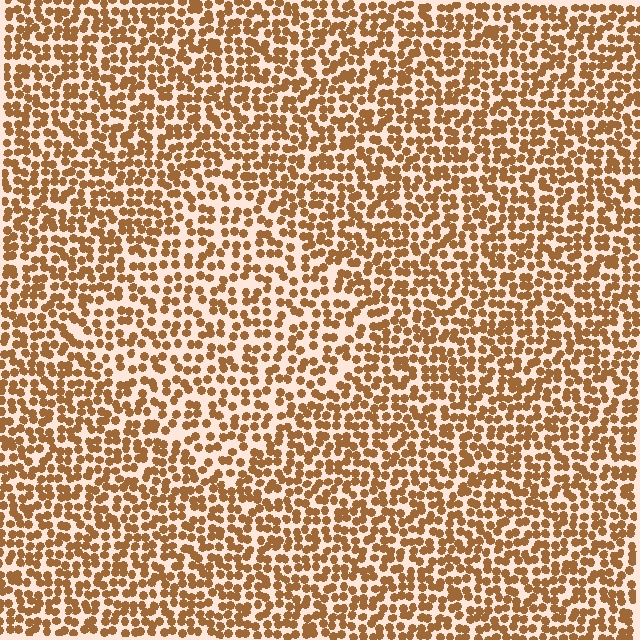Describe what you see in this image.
The image contains small brown elements arranged at two different densities. A diamond-shaped region is visible where the elements are less densely packed than the surrounding area.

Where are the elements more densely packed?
The elements are more densely packed outside the diamond boundary.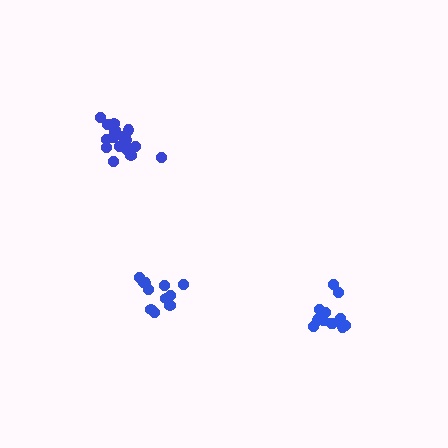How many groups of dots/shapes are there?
There are 3 groups.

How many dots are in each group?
Group 1: 17 dots, Group 2: 11 dots, Group 3: 12 dots (40 total).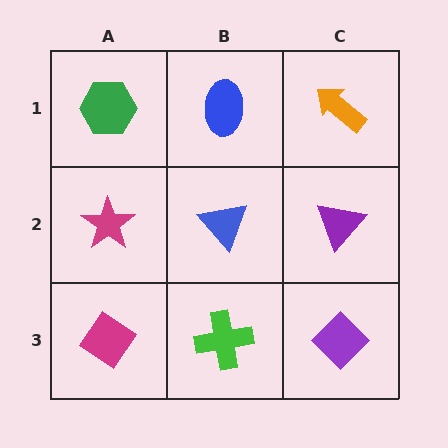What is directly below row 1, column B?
A blue triangle.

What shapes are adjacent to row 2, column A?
A green hexagon (row 1, column A), a magenta diamond (row 3, column A), a blue triangle (row 2, column B).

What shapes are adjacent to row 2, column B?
A blue ellipse (row 1, column B), a green cross (row 3, column B), a magenta star (row 2, column A), a purple triangle (row 2, column C).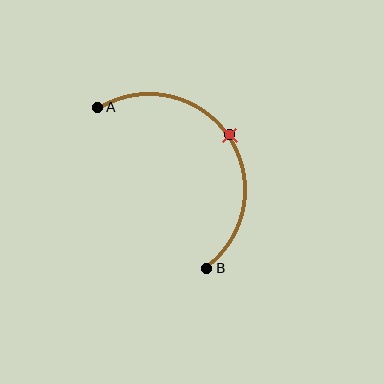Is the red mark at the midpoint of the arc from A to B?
Yes. The red mark lies on the arc at equal arc-length from both A and B — it is the arc midpoint.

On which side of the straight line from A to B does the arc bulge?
The arc bulges above and to the right of the straight line connecting A and B.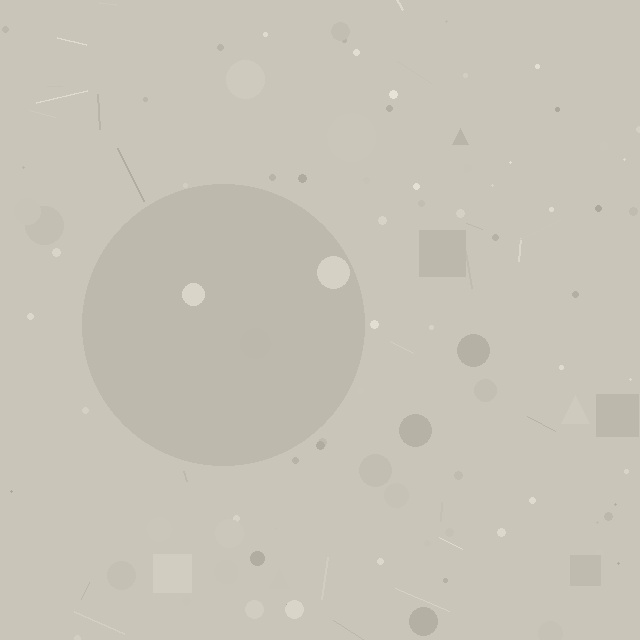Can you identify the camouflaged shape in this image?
The camouflaged shape is a circle.